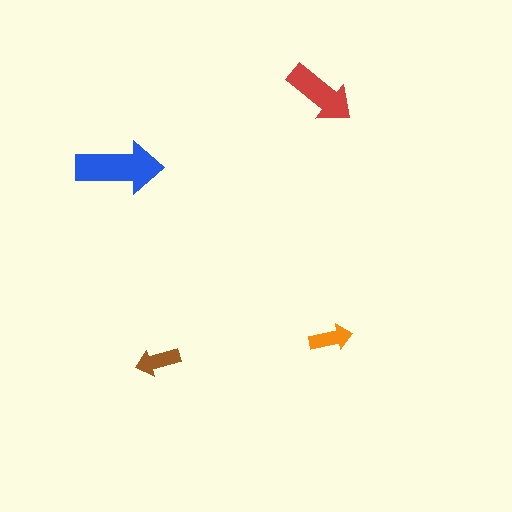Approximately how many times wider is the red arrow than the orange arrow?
About 1.5 times wider.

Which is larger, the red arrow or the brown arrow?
The red one.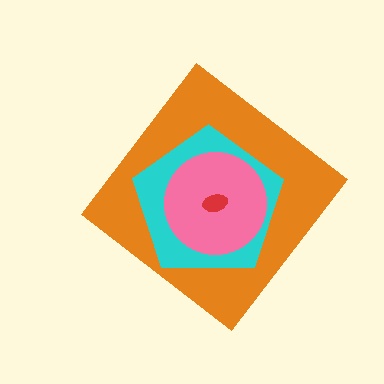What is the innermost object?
The red ellipse.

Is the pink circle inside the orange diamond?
Yes.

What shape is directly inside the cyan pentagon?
The pink circle.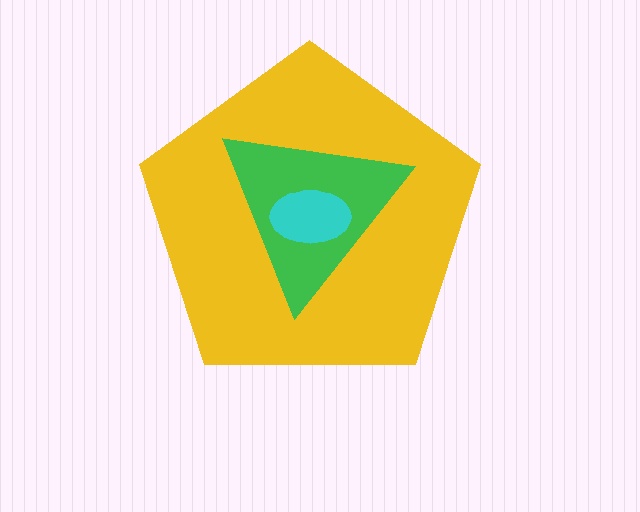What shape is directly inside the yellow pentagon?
The green triangle.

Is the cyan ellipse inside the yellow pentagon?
Yes.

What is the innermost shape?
The cyan ellipse.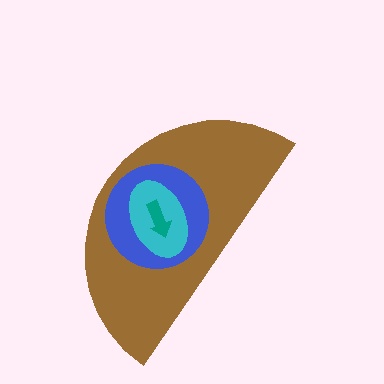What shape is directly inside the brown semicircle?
The blue circle.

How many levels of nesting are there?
4.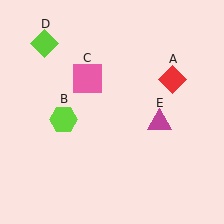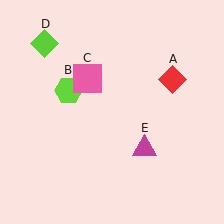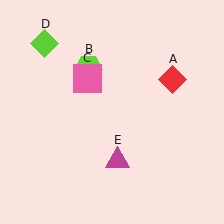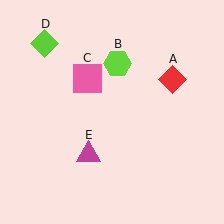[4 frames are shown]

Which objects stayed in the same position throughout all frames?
Red diamond (object A) and pink square (object C) and lime diamond (object D) remained stationary.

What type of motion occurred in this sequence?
The lime hexagon (object B), magenta triangle (object E) rotated clockwise around the center of the scene.